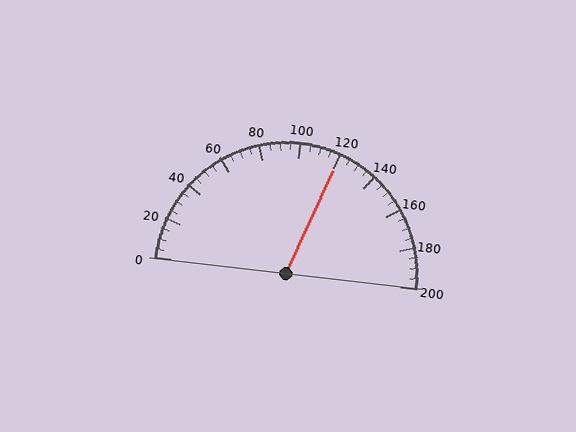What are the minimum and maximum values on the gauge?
The gauge ranges from 0 to 200.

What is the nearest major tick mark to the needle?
The nearest major tick mark is 120.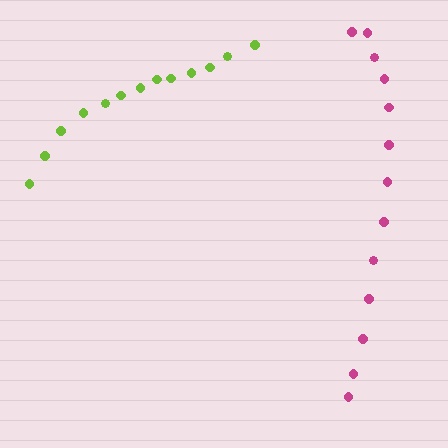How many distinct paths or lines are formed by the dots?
There are 2 distinct paths.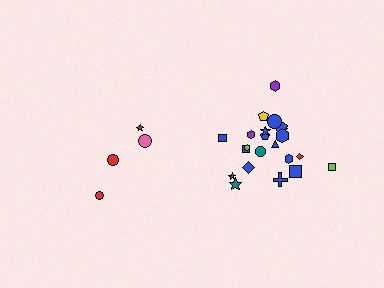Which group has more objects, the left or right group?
The right group.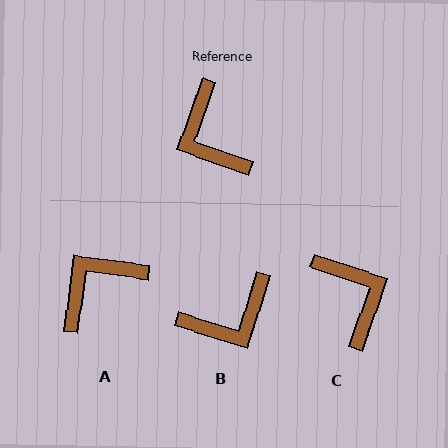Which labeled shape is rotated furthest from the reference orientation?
C, about 179 degrees away.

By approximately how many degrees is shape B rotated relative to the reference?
Approximately 92 degrees counter-clockwise.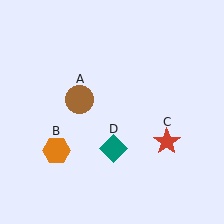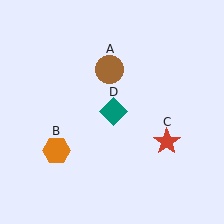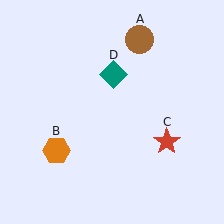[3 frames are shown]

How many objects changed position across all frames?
2 objects changed position: brown circle (object A), teal diamond (object D).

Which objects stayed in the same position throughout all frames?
Orange hexagon (object B) and red star (object C) remained stationary.